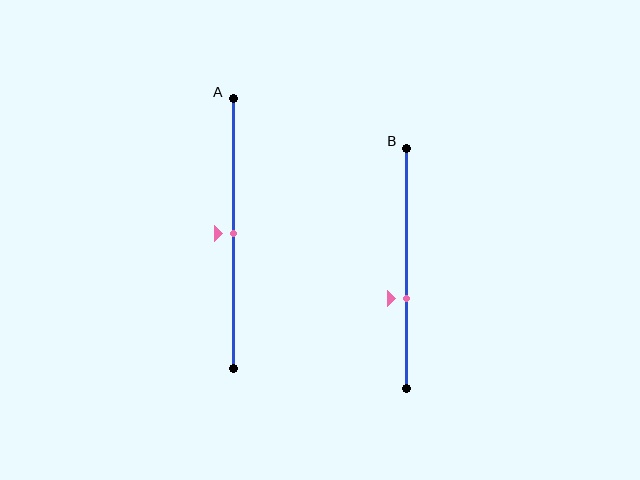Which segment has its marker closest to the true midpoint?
Segment A has its marker closest to the true midpoint.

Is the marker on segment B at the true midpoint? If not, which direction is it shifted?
No, the marker on segment B is shifted downward by about 13% of the segment length.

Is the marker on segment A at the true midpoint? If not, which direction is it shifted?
Yes, the marker on segment A is at the true midpoint.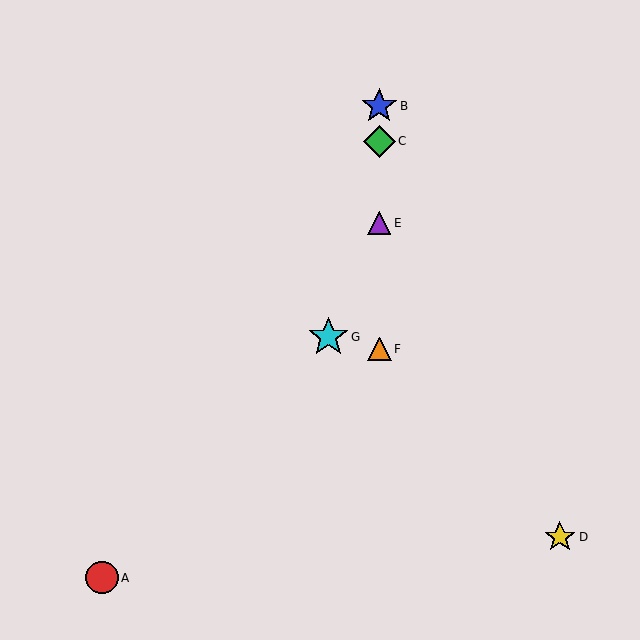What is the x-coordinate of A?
Object A is at x≈102.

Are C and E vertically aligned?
Yes, both are at x≈379.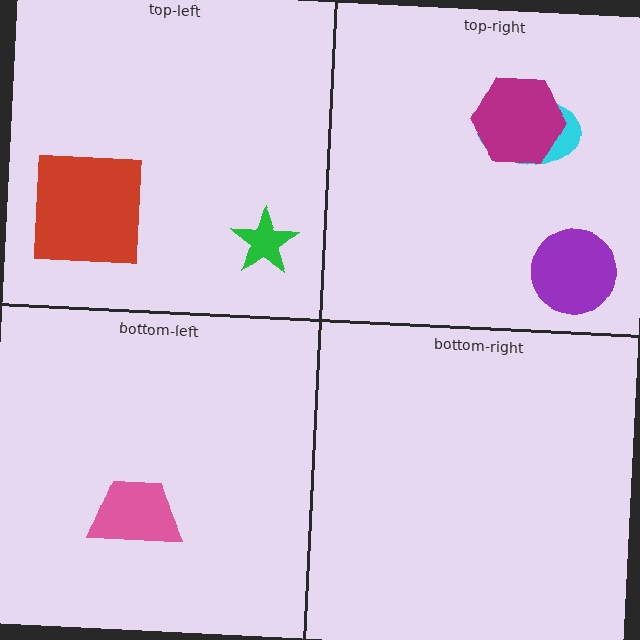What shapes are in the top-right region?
The purple circle, the cyan ellipse, the magenta hexagon.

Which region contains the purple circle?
The top-right region.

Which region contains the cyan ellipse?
The top-right region.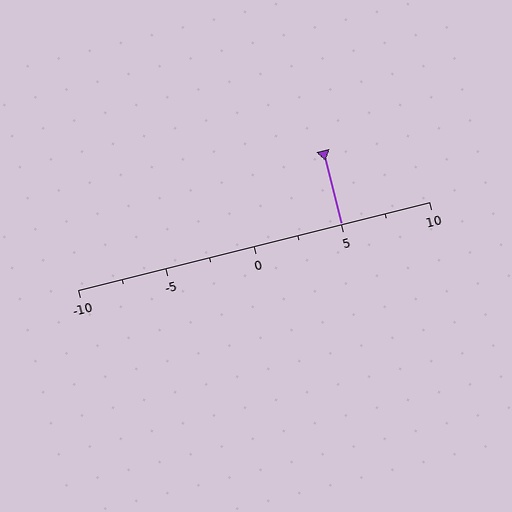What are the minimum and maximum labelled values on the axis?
The axis runs from -10 to 10.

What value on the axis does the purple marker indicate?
The marker indicates approximately 5.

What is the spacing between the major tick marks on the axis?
The major ticks are spaced 5 apart.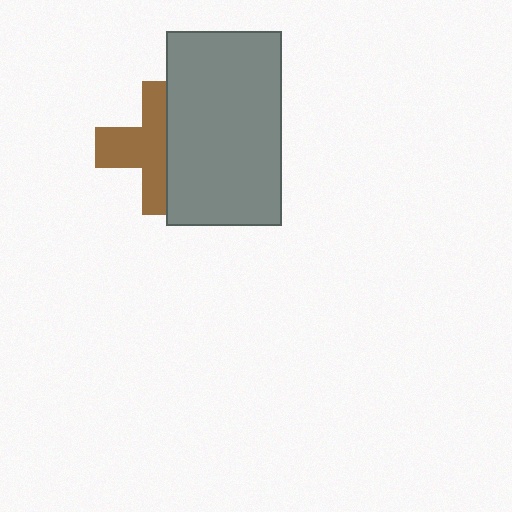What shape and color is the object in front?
The object in front is a gray rectangle.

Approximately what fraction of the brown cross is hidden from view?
Roughly 46% of the brown cross is hidden behind the gray rectangle.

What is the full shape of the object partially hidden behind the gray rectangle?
The partially hidden object is a brown cross.